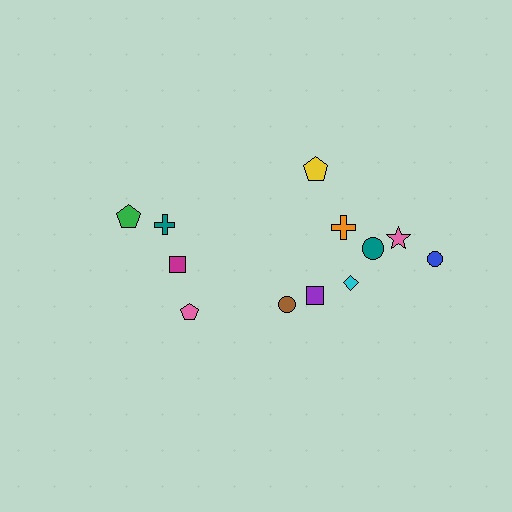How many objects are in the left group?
There are 4 objects.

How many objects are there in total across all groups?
There are 12 objects.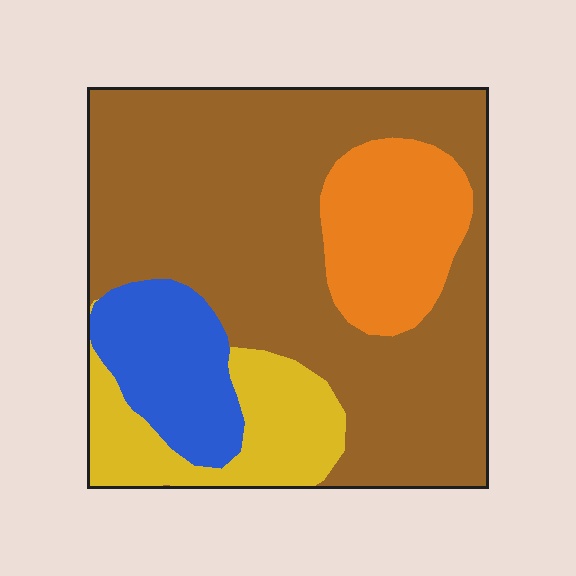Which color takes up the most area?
Brown, at roughly 60%.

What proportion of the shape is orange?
Orange covers roughly 15% of the shape.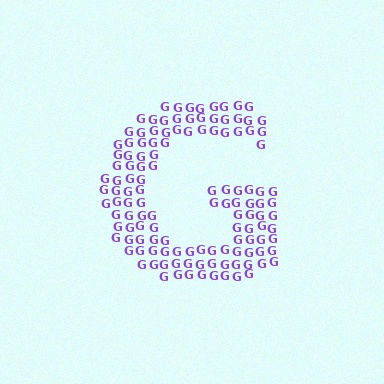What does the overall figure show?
The overall figure shows the letter G.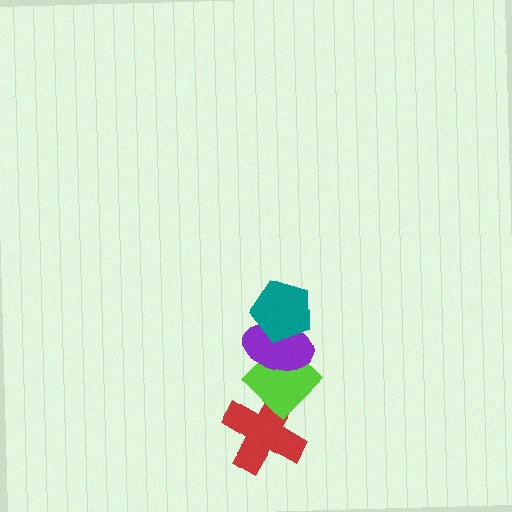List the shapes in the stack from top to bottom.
From top to bottom: the teal pentagon, the purple ellipse, the lime diamond, the red cross.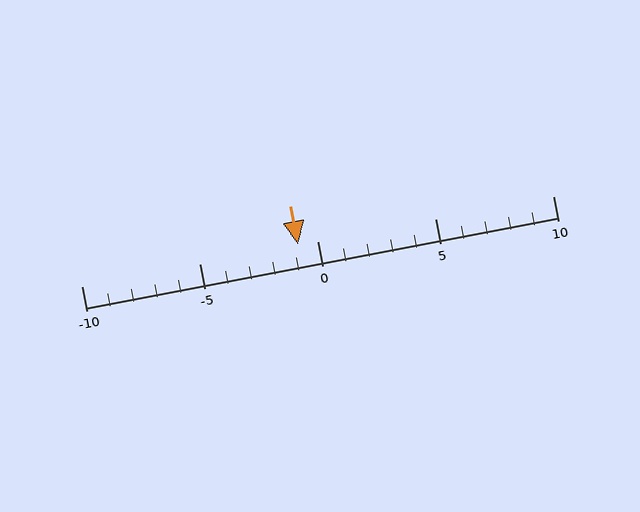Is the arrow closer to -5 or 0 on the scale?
The arrow is closer to 0.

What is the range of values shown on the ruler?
The ruler shows values from -10 to 10.